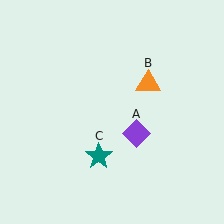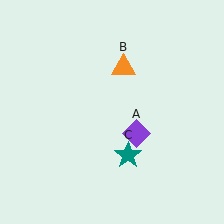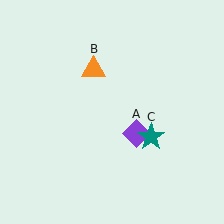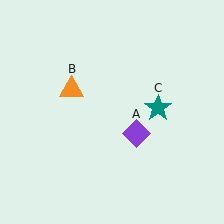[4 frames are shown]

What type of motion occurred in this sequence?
The orange triangle (object B), teal star (object C) rotated counterclockwise around the center of the scene.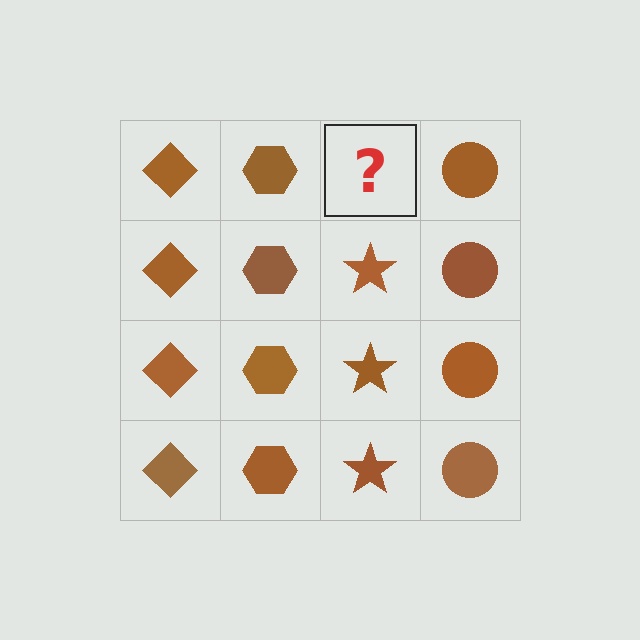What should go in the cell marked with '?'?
The missing cell should contain a brown star.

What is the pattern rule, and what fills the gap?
The rule is that each column has a consistent shape. The gap should be filled with a brown star.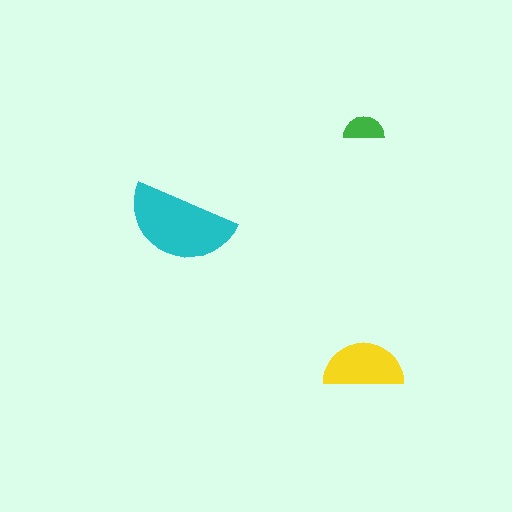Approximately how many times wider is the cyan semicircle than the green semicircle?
About 2.5 times wider.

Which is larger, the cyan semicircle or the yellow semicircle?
The cyan one.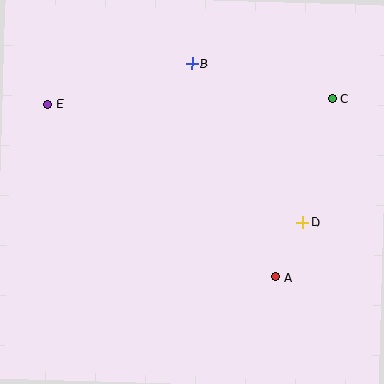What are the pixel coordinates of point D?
Point D is at (303, 222).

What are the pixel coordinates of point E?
Point E is at (48, 104).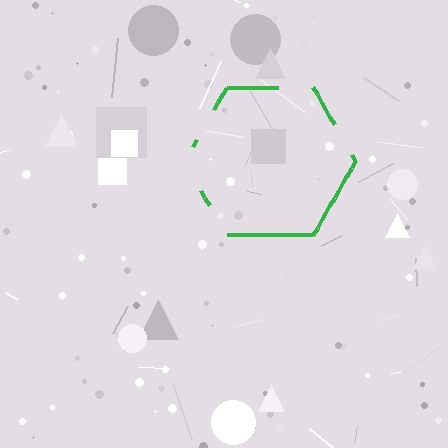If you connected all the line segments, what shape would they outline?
They would outline a hexagon.